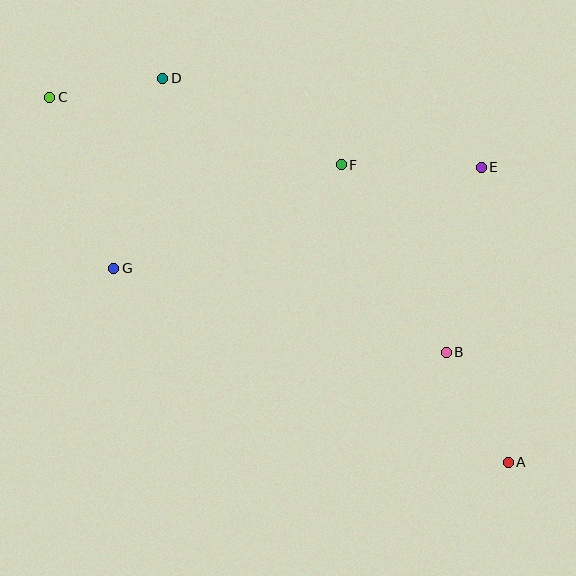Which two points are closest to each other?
Points C and D are closest to each other.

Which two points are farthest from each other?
Points A and C are farthest from each other.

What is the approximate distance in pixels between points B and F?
The distance between B and F is approximately 215 pixels.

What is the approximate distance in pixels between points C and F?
The distance between C and F is approximately 299 pixels.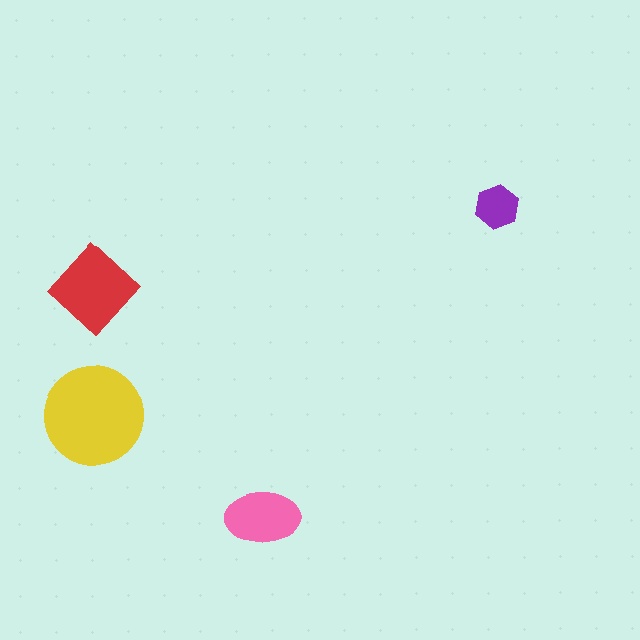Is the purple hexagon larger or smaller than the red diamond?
Smaller.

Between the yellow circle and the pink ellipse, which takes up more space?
The yellow circle.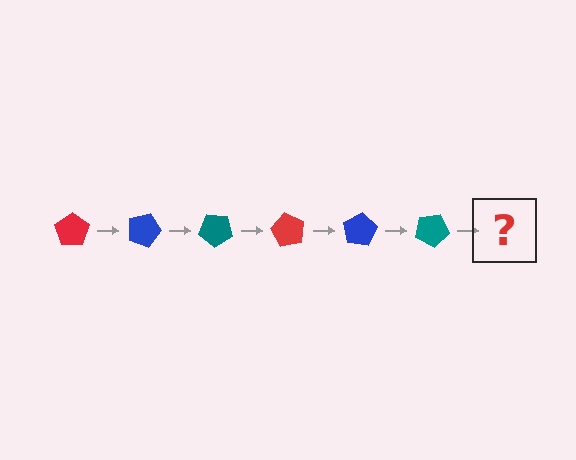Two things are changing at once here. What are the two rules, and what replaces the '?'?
The two rules are that it rotates 20 degrees each step and the color cycles through red, blue, and teal. The '?' should be a red pentagon, rotated 120 degrees from the start.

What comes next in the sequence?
The next element should be a red pentagon, rotated 120 degrees from the start.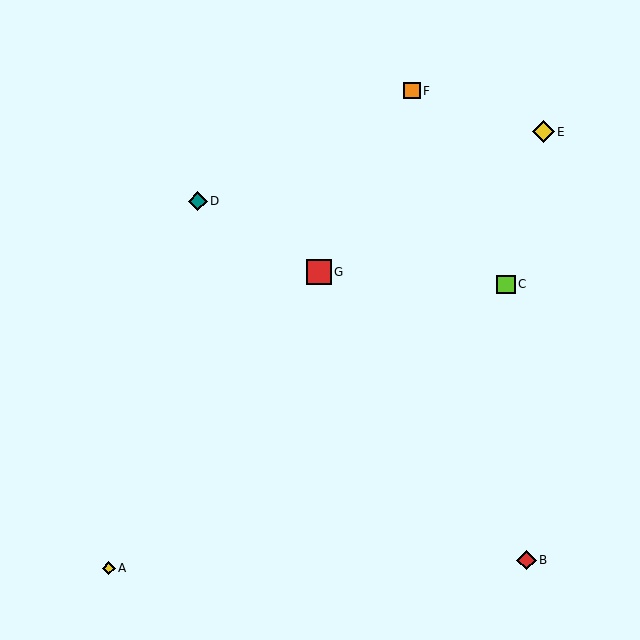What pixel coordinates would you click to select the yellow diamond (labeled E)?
Click at (543, 132) to select the yellow diamond E.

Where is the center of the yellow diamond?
The center of the yellow diamond is at (109, 568).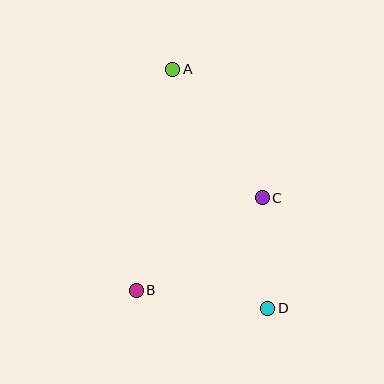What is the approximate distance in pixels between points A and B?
The distance between A and B is approximately 224 pixels.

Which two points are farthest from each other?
Points A and D are farthest from each other.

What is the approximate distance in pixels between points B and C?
The distance between B and C is approximately 157 pixels.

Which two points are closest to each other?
Points C and D are closest to each other.